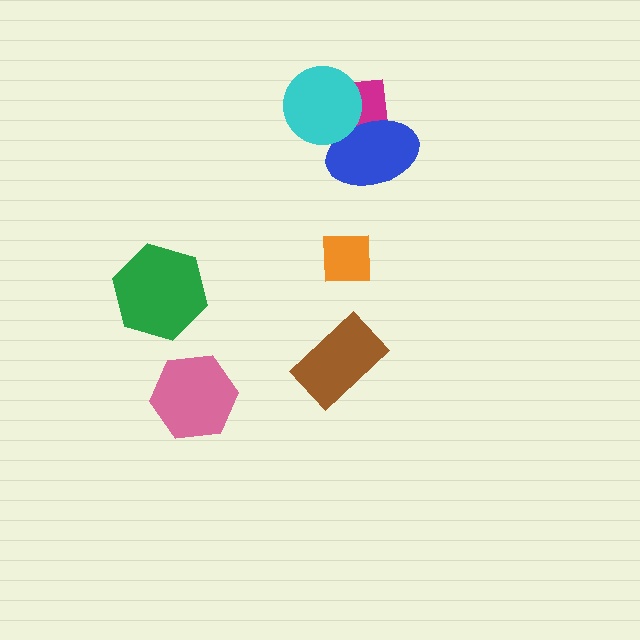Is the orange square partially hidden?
No, no other shape covers it.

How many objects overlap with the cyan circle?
2 objects overlap with the cyan circle.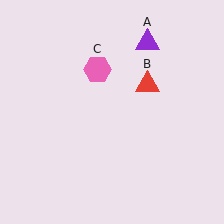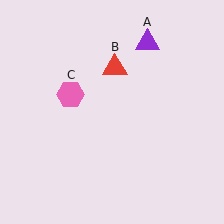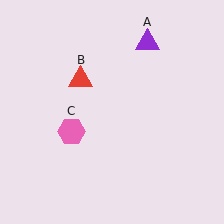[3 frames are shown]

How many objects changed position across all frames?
2 objects changed position: red triangle (object B), pink hexagon (object C).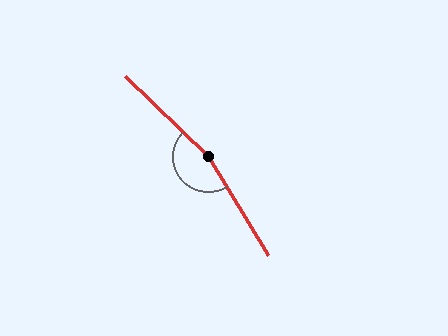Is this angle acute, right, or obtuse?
It is obtuse.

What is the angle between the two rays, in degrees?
Approximately 165 degrees.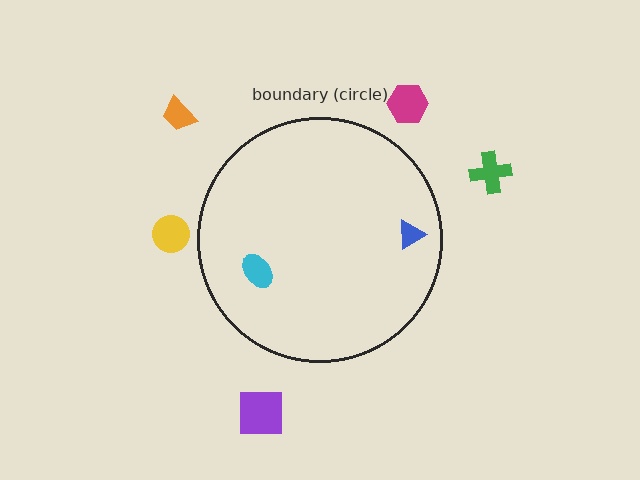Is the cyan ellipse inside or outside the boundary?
Inside.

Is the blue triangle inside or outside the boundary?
Inside.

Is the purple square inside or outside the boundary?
Outside.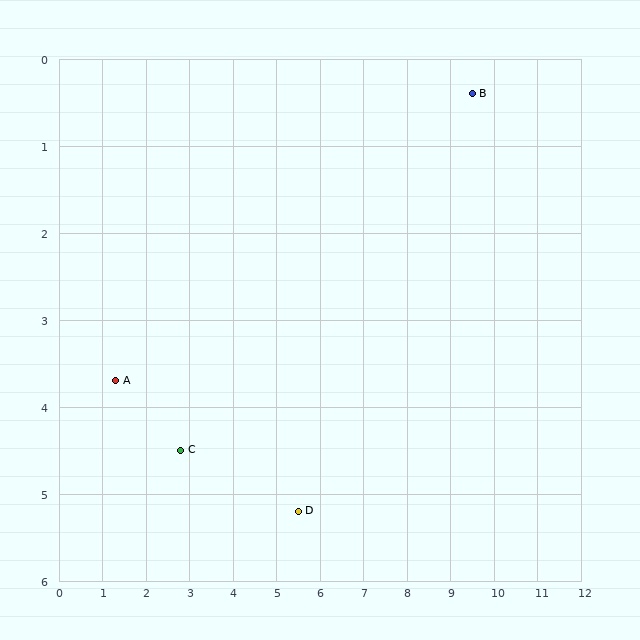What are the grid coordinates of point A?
Point A is at approximately (1.3, 3.7).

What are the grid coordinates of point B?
Point B is at approximately (9.5, 0.4).